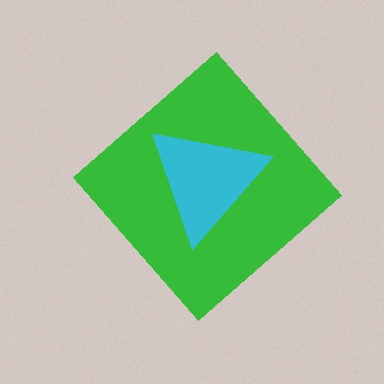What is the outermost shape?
The green diamond.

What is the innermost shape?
The cyan triangle.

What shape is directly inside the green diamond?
The cyan triangle.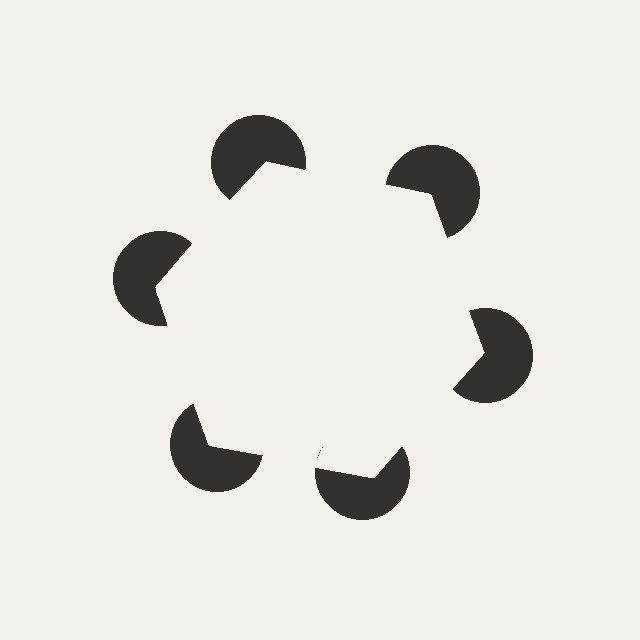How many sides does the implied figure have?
6 sides.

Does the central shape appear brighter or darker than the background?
It typically appears slightly brighter than the background, even though no actual brightness change is drawn.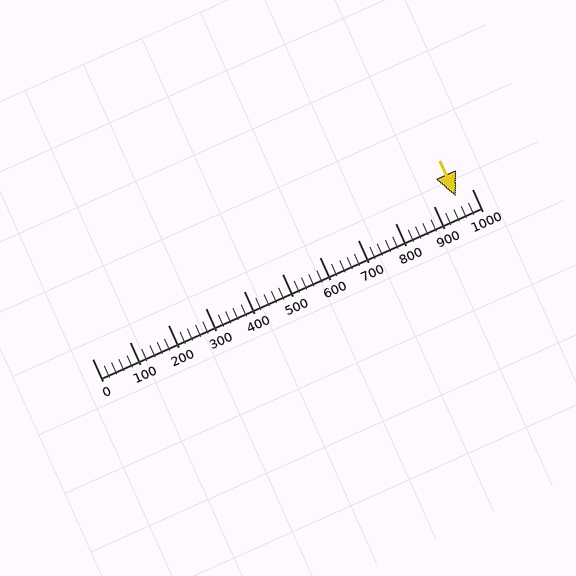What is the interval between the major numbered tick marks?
The major tick marks are spaced 100 units apart.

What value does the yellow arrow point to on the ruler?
The yellow arrow points to approximately 959.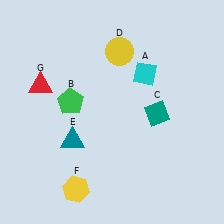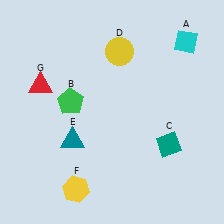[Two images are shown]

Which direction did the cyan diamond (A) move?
The cyan diamond (A) moved right.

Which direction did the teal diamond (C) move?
The teal diamond (C) moved down.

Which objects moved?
The objects that moved are: the cyan diamond (A), the teal diamond (C).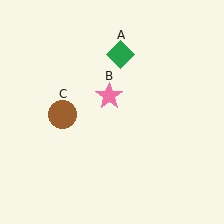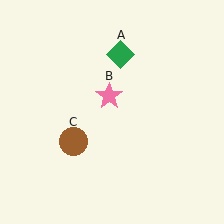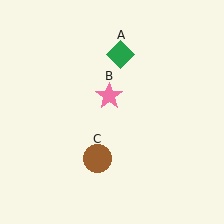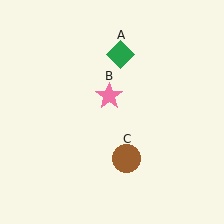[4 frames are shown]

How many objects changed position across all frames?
1 object changed position: brown circle (object C).